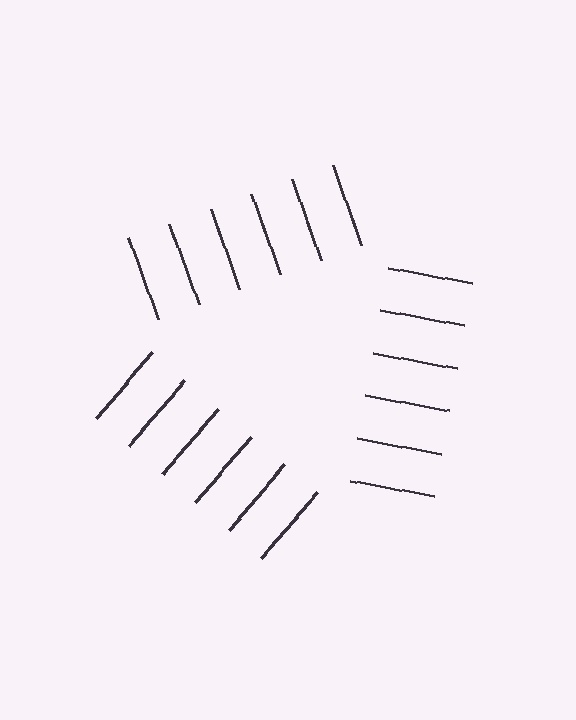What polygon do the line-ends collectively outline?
An illusory triangle — the line segments terminate on its edges but no continuous stroke is drawn.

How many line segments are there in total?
18 — 6 along each of the 3 edges.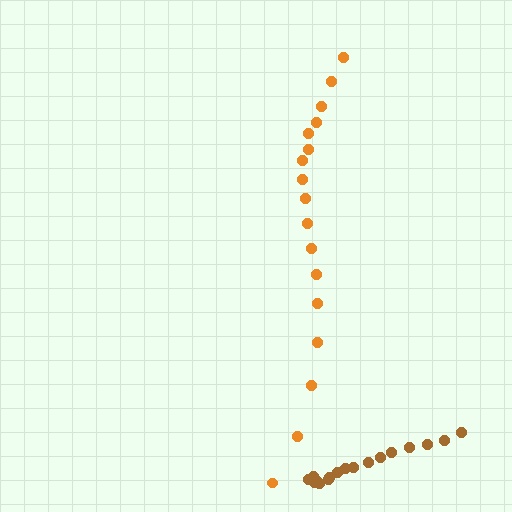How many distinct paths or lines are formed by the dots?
There are 2 distinct paths.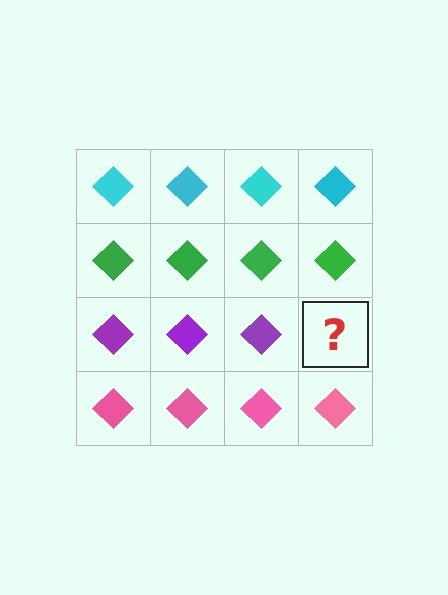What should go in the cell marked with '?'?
The missing cell should contain a purple diamond.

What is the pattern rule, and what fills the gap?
The rule is that each row has a consistent color. The gap should be filled with a purple diamond.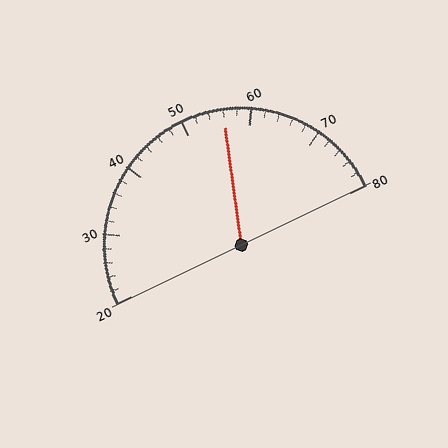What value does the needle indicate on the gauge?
The needle indicates approximately 56.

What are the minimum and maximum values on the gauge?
The gauge ranges from 20 to 80.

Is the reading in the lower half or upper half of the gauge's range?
The reading is in the upper half of the range (20 to 80).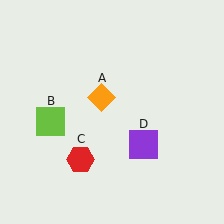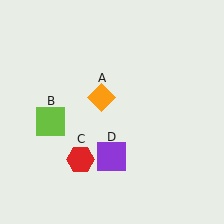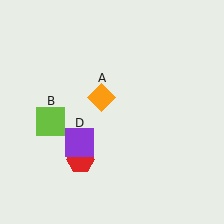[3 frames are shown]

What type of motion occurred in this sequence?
The purple square (object D) rotated clockwise around the center of the scene.